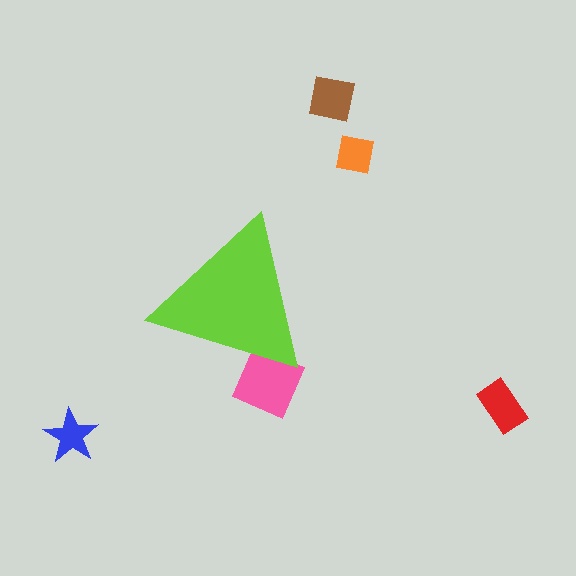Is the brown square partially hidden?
No, the brown square is fully visible.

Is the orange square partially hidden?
No, the orange square is fully visible.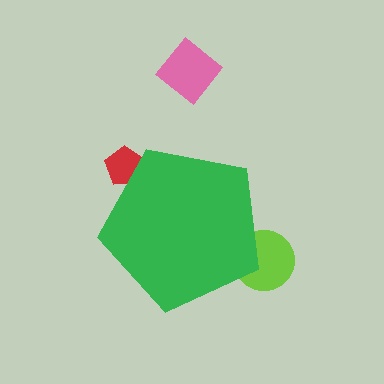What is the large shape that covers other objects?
A green pentagon.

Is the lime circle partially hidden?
Yes, the lime circle is partially hidden behind the green pentagon.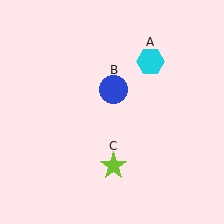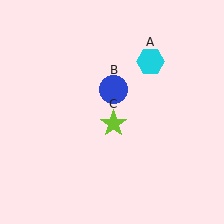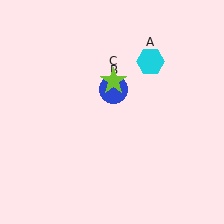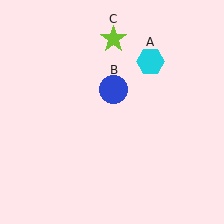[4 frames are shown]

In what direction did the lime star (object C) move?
The lime star (object C) moved up.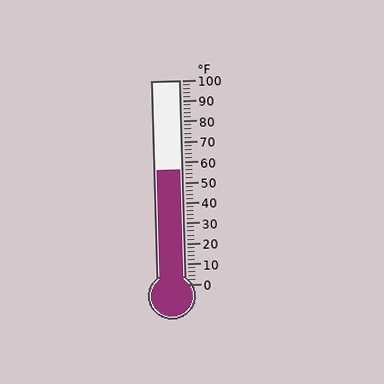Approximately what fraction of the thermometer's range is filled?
The thermometer is filled to approximately 55% of its range.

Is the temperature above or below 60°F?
The temperature is below 60°F.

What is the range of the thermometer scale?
The thermometer scale ranges from 0°F to 100°F.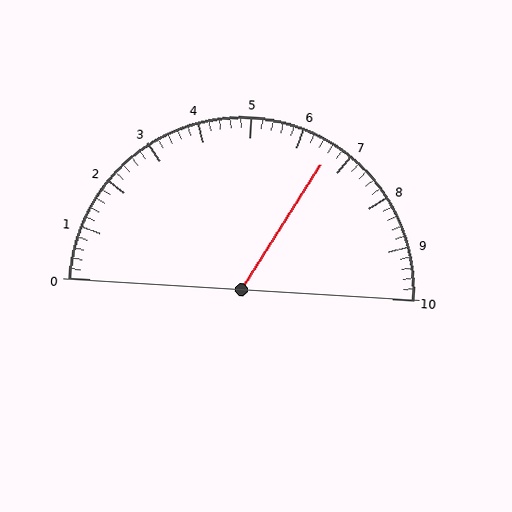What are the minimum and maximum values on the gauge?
The gauge ranges from 0 to 10.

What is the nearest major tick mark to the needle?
The nearest major tick mark is 7.